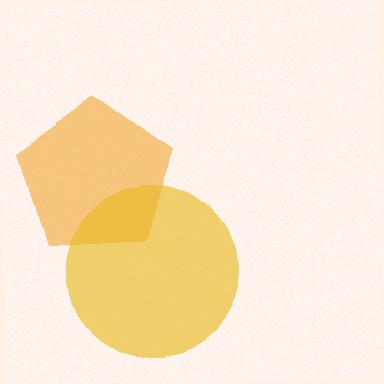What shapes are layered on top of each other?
The layered shapes are: an orange pentagon, a yellow circle.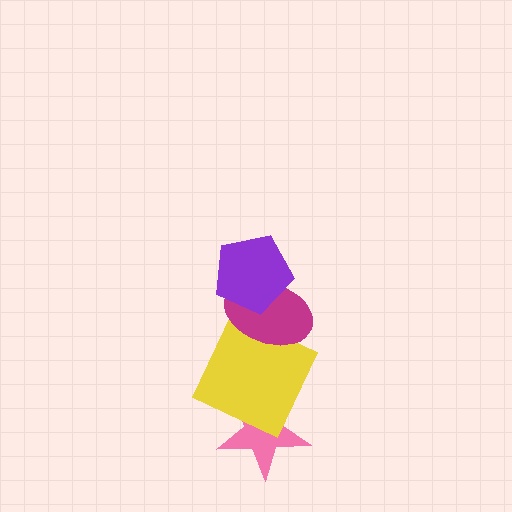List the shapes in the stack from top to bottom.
From top to bottom: the purple pentagon, the magenta ellipse, the yellow square, the pink star.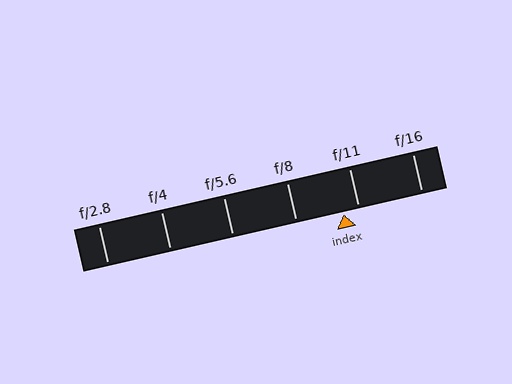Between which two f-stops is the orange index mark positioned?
The index mark is between f/8 and f/11.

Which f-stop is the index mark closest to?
The index mark is closest to f/11.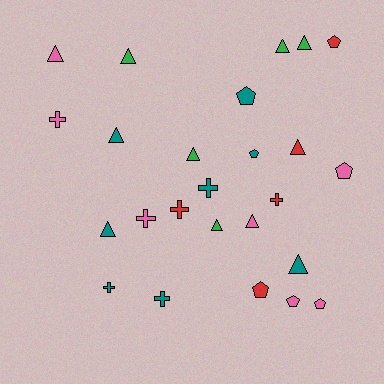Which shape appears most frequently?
Triangle, with 11 objects.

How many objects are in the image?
There are 25 objects.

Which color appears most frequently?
Teal, with 8 objects.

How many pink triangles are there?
There are 2 pink triangles.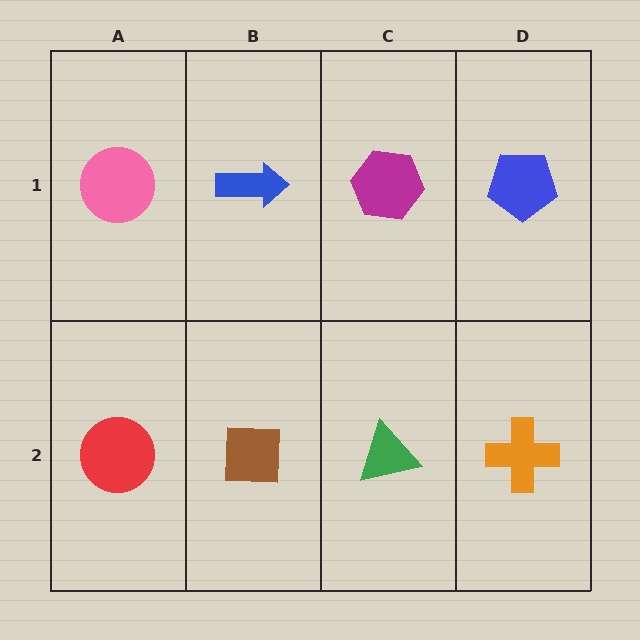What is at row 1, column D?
A blue pentagon.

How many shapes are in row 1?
4 shapes.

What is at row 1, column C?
A magenta hexagon.